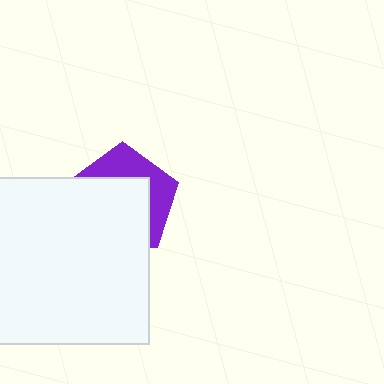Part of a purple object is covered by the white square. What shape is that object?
It is a pentagon.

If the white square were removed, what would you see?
You would see the complete purple pentagon.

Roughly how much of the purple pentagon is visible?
A small part of it is visible (roughly 38%).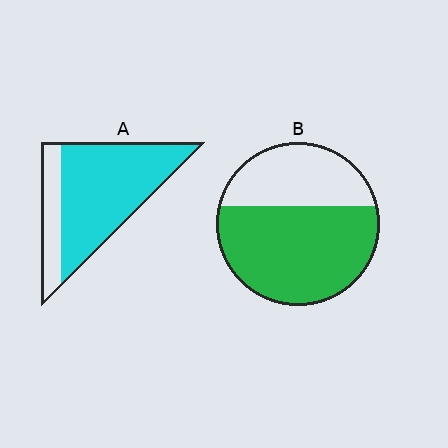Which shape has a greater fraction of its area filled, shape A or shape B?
Shape A.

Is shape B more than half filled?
Yes.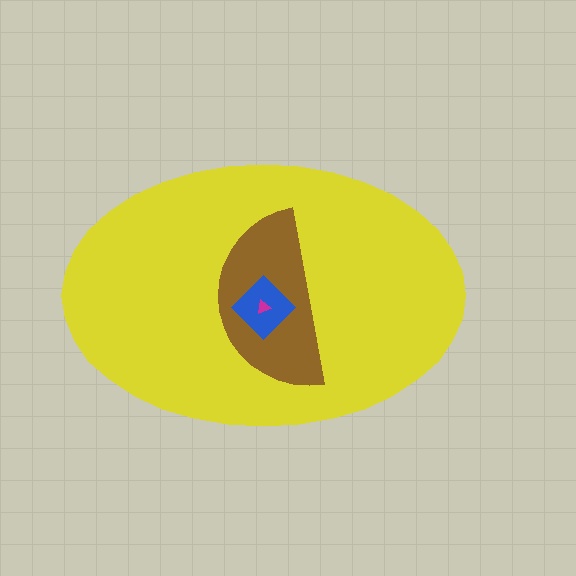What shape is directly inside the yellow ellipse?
The brown semicircle.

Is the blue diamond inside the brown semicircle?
Yes.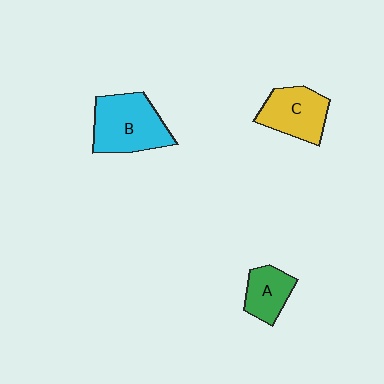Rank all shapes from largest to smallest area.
From largest to smallest: B (cyan), C (yellow), A (green).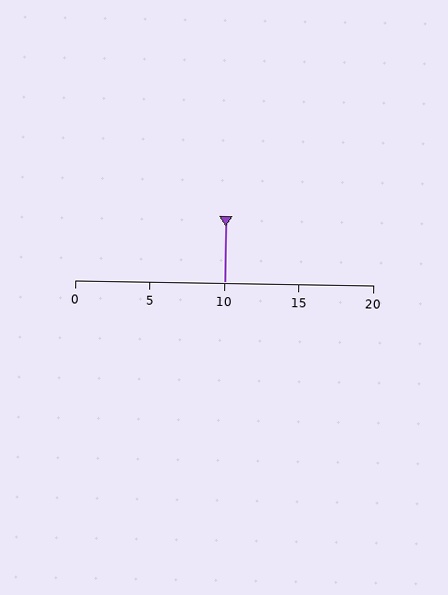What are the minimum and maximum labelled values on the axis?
The axis runs from 0 to 20.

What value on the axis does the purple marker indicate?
The marker indicates approximately 10.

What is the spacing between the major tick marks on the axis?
The major ticks are spaced 5 apart.